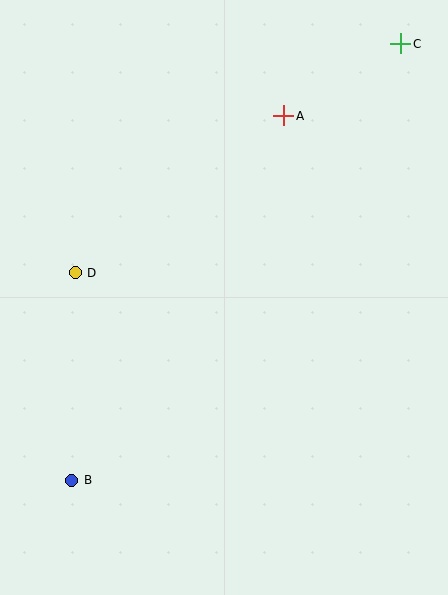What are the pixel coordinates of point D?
Point D is at (75, 273).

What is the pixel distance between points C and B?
The distance between C and B is 546 pixels.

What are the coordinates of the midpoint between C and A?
The midpoint between C and A is at (342, 80).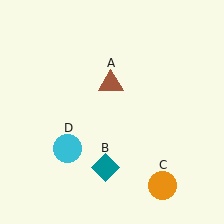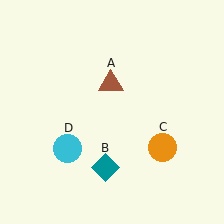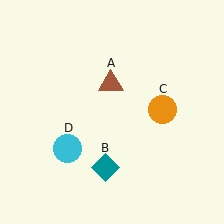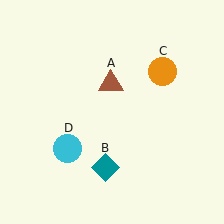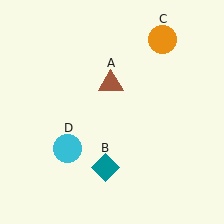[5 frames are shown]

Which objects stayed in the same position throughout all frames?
Brown triangle (object A) and teal diamond (object B) and cyan circle (object D) remained stationary.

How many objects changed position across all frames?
1 object changed position: orange circle (object C).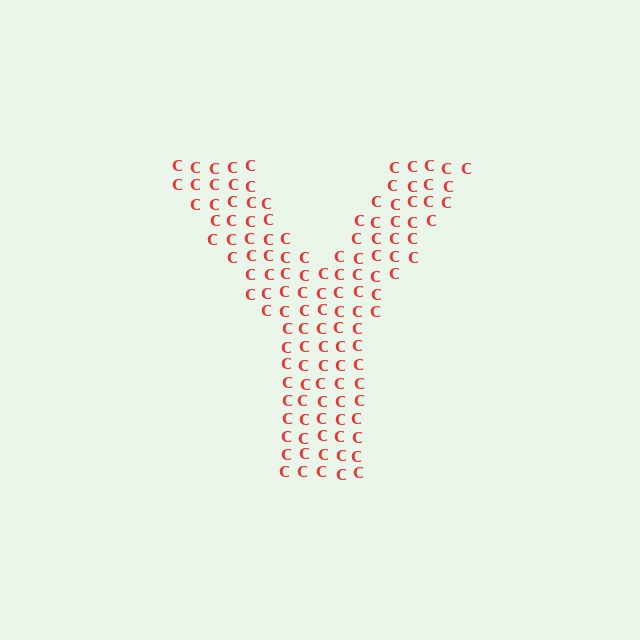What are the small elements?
The small elements are letter C's.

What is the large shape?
The large shape is the letter Y.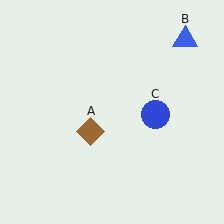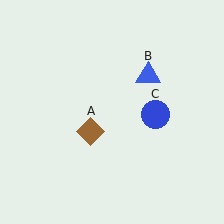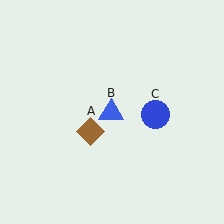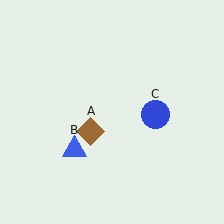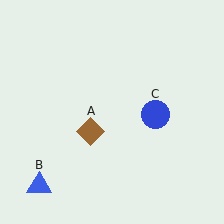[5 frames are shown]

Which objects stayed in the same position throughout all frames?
Brown diamond (object A) and blue circle (object C) remained stationary.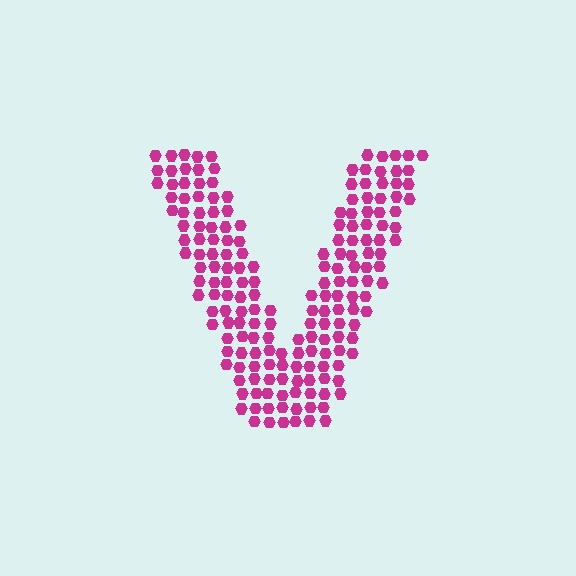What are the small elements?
The small elements are hexagons.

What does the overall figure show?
The overall figure shows the letter V.